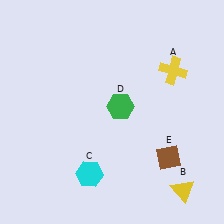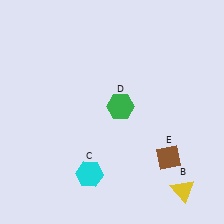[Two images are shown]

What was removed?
The yellow cross (A) was removed in Image 2.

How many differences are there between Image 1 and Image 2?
There is 1 difference between the two images.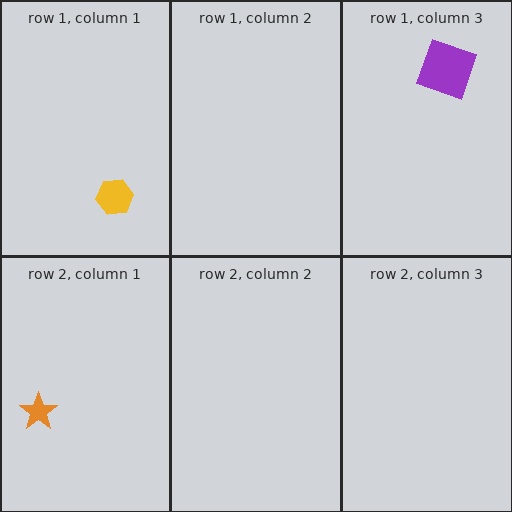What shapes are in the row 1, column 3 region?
The purple square.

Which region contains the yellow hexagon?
The row 1, column 1 region.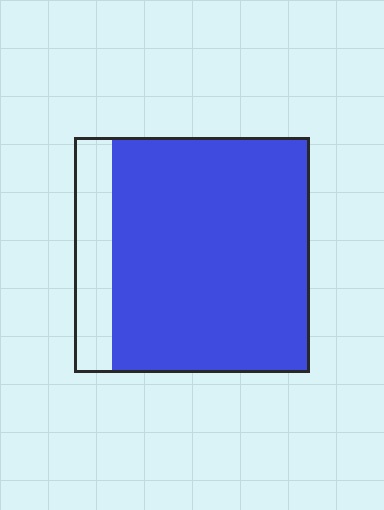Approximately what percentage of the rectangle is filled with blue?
Approximately 85%.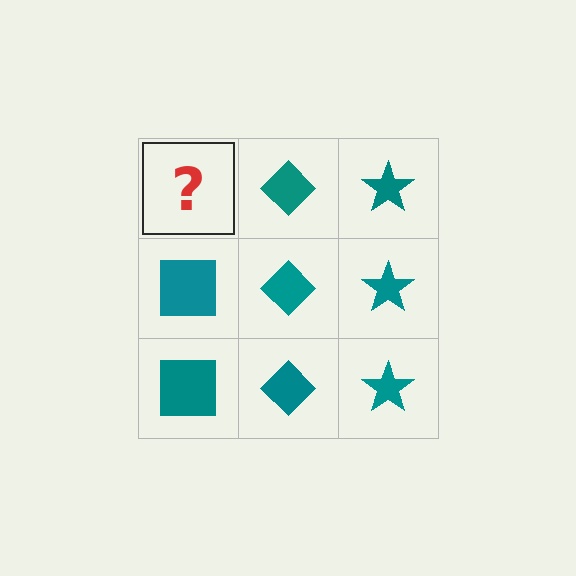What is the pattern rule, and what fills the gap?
The rule is that each column has a consistent shape. The gap should be filled with a teal square.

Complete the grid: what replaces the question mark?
The question mark should be replaced with a teal square.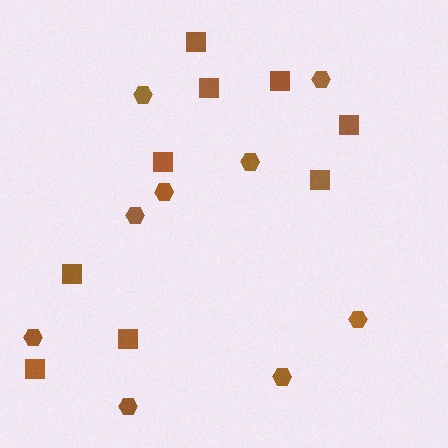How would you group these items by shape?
There are 2 groups: one group of squares (9) and one group of hexagons (9).